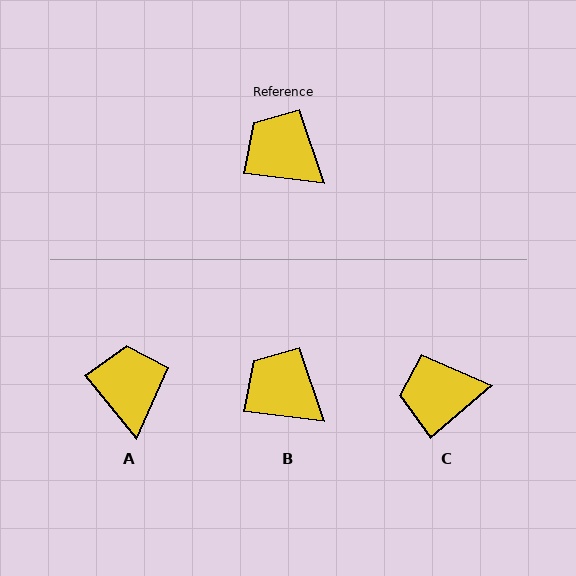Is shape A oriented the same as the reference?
No, it is off by about 43 degrees.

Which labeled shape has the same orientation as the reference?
B.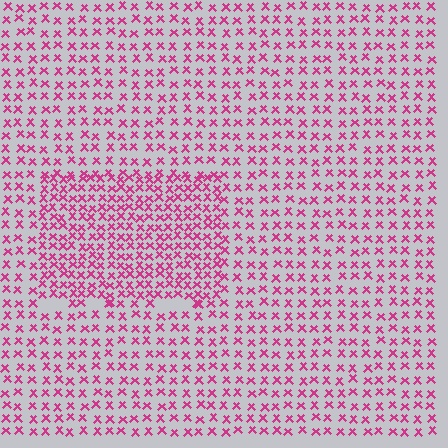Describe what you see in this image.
The image contains small magenta elements arranged at two different densities. A rectangle-shaped region is visible where the elements are more densely packed than the surrounding area.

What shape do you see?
I see a rectangle.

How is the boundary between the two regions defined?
The boundary is defined by a change in element density (approximately 1.8x ratio). All elements are the same color, size, and shape.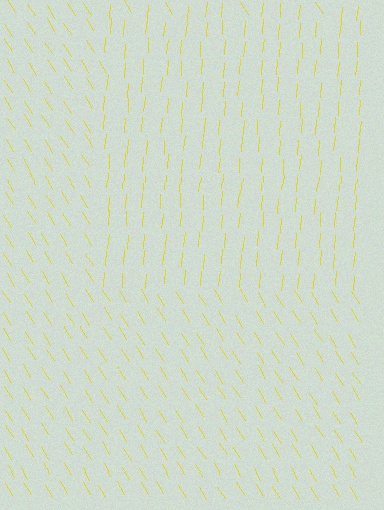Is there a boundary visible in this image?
Yes, there is a texture boundary formed by a change in line orientation.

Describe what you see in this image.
The image is filled with small yellow line segments. A rectangle region in the image has lines oriented differently from the surrounding lines, creating a visible texture boundary.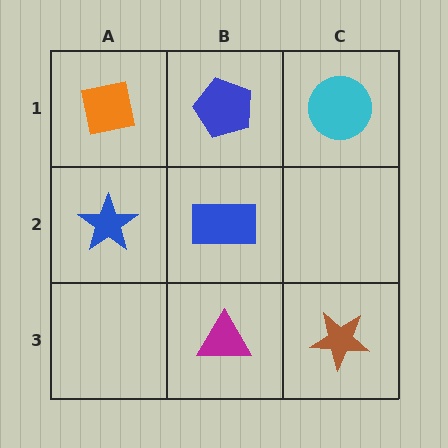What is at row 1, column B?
A blue pentagon.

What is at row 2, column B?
A blue rectangle.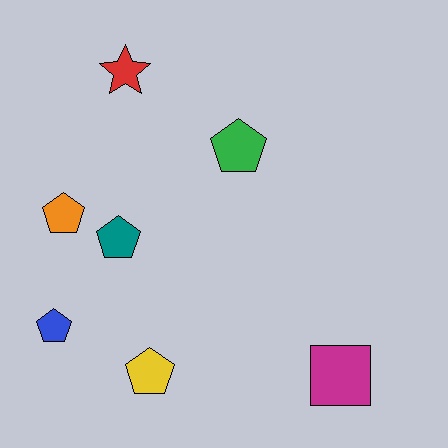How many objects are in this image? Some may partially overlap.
There are 7 objects.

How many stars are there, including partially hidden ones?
There is 1 star.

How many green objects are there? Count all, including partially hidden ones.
There is 1 green object.